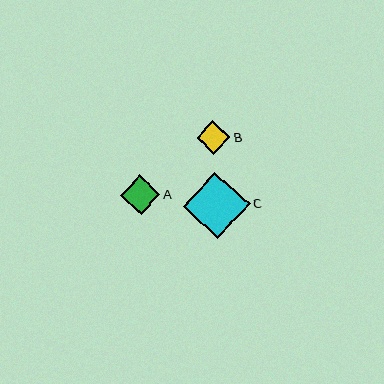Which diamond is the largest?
Diamond C is the largest with a size of approximately 66 pixels.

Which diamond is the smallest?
Diamond B is the smallest with a size of approximately 34 pixels.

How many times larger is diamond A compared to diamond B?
Diamond A is approximately 1.2 times the size of diamond B.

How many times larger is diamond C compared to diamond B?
Diamond C is approximately 2.0 times the size of diamond B.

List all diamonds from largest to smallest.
From largest to smallest: C, A, B.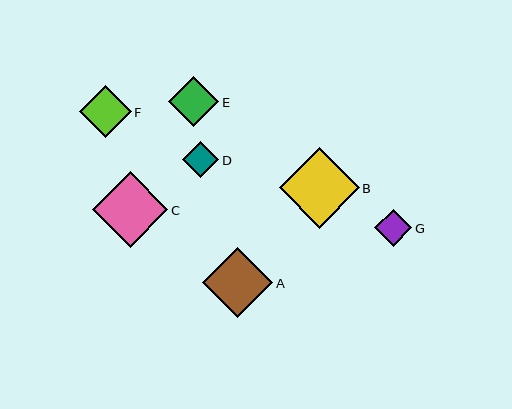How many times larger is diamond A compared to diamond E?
Diamond A is approximately 1.4 times the size of diamond E.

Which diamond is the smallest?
Diamond D is the smallest with a size of approximately 36 pixels.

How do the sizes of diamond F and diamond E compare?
Diamond F and diamond E are approximately the same size.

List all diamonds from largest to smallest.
From largest to smallest: B, C, A, F, E, G, D.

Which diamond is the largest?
Diamond B is the largest with a size of approximately 80 pixels.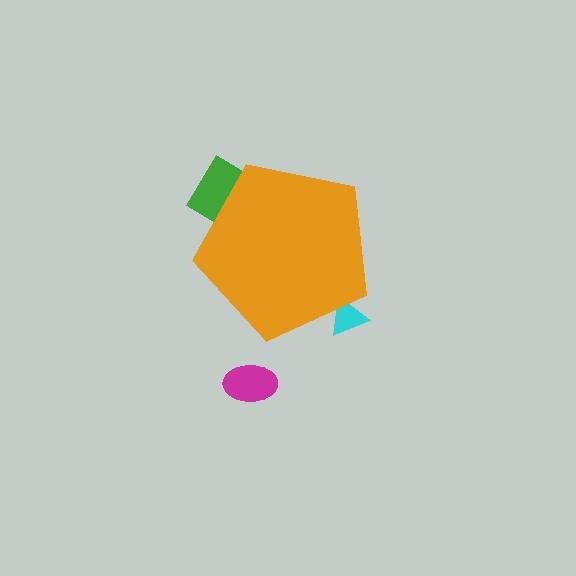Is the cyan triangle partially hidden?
Yes, the cyan triangle is partially hidden behind the orange pentagon.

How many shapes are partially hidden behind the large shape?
2 shapes are partially hidden.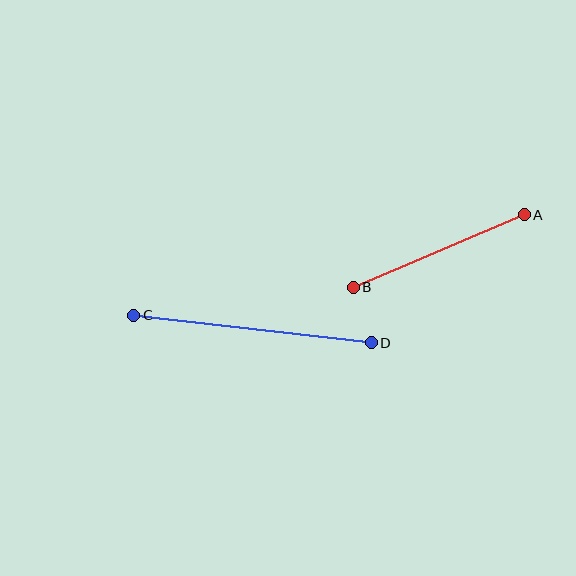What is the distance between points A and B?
The distance is approximately 186 pixels.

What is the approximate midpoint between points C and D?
The midpoint is at approximately (253, 329) pixels.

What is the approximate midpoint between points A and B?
The midpoint is at approximately (439, 251) pixels.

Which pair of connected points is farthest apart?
Points C and D are farthest apart.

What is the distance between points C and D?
The distance is approximately 239 pixels.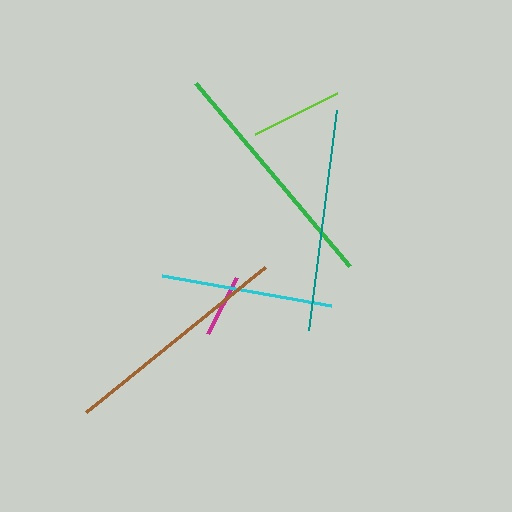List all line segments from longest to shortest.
From longest to shortest: green, brown, teal, cyan, lime, magenta.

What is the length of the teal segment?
The teal segment is approximately 222 pixels long.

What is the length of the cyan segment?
The cyan segment is approximately 172 pixels long.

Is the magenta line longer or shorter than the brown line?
The brown line is longer than the magenta line.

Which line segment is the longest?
The green line is the longest at approximately 240 pixels.